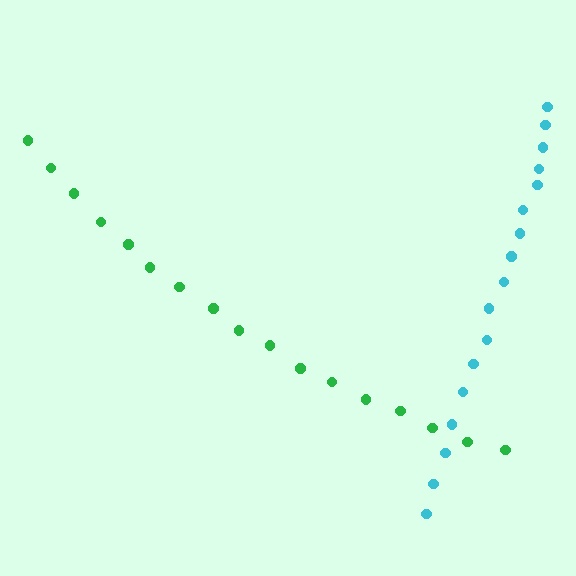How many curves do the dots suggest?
There are 2 distinct paths.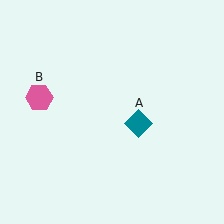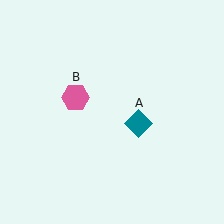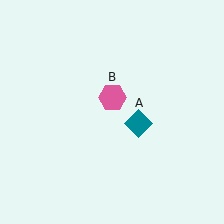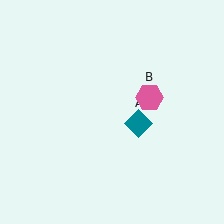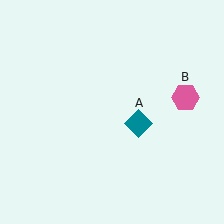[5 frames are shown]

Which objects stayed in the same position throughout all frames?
Teal diamond (object A) remained stationary.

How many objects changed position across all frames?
1 object changed position: pink hexagon (object B).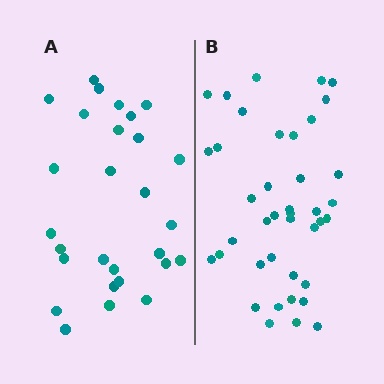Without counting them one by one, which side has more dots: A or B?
Region B (the right region) has more dots.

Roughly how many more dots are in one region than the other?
Region B has roughly 12 or so more dots than region A.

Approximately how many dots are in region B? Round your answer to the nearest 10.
About 40 dots.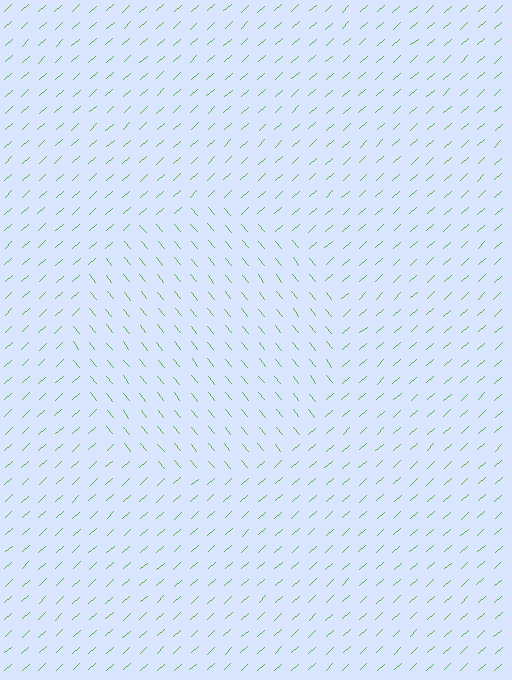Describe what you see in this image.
The image is filled with small lime line segments. A circle region in the image has lines oriented differently from the surrounding lines, creating a visible texture boundary.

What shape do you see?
I see a circle.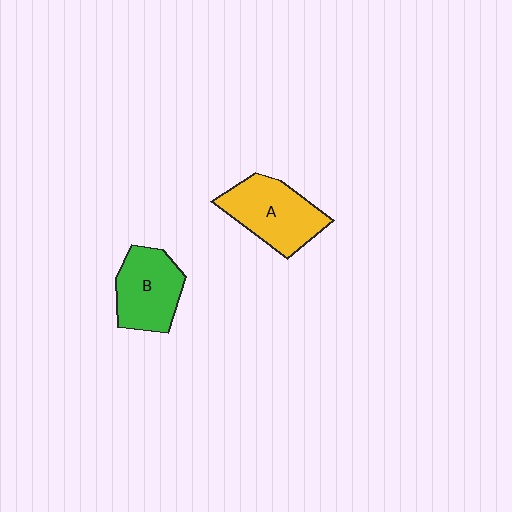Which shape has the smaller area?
Shape B (green).